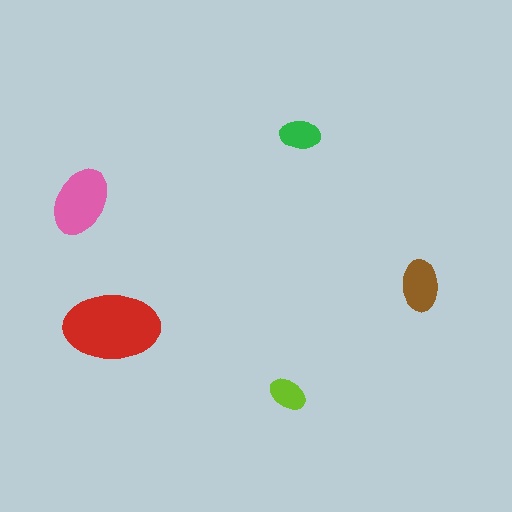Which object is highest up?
The green ellipse is topmost.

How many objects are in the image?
There are 5 objects in the image.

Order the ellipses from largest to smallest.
the red one, the pink one, the brown one, the green one, the lime one.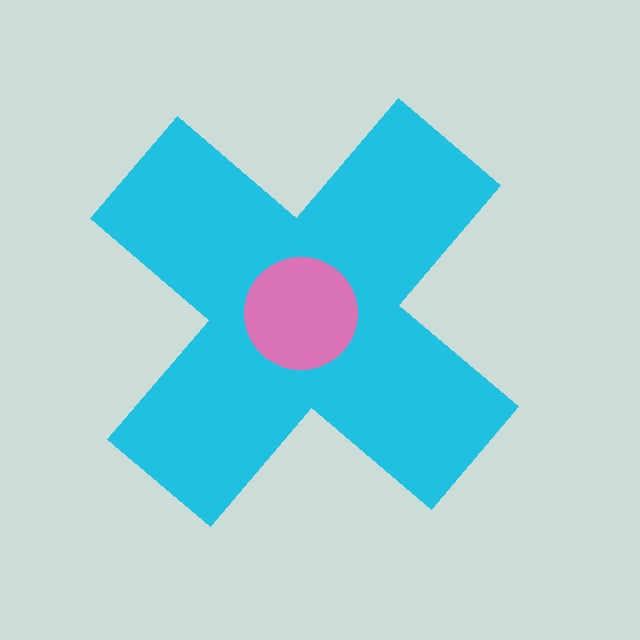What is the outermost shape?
The cyan cross.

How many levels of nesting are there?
2.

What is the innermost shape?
The pink circle.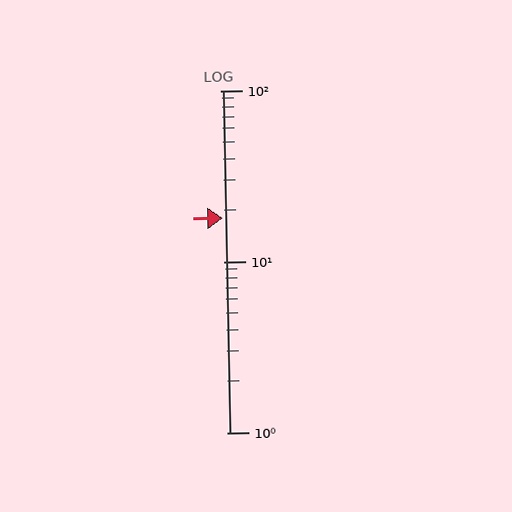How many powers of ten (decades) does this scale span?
The scale spans 2 decades, from 1 to 100.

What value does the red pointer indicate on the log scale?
The pointer indicates approximately 18.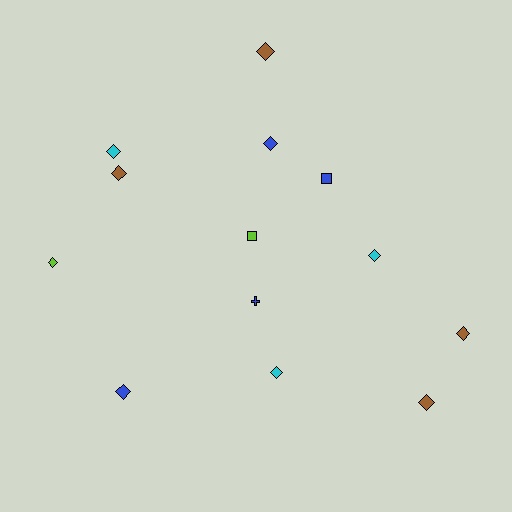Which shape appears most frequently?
Diamond, with 10 objects.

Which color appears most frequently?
Brown, with 4 objects.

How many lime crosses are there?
There are no lime crosses.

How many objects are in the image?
There are 13 objects.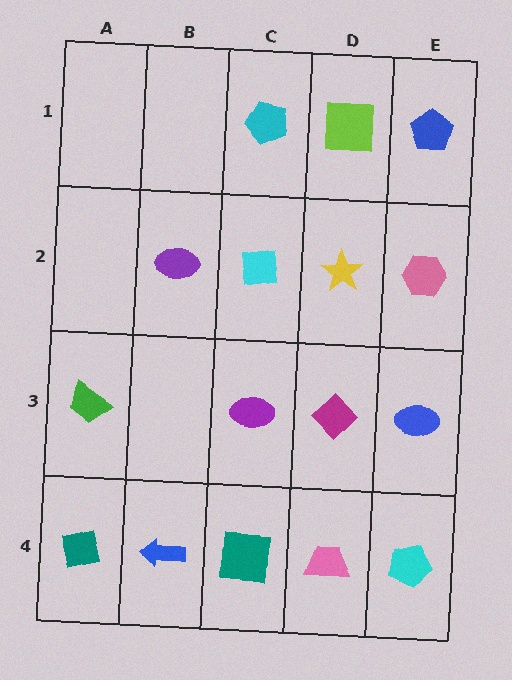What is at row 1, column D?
A lime square.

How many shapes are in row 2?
4 shapes.